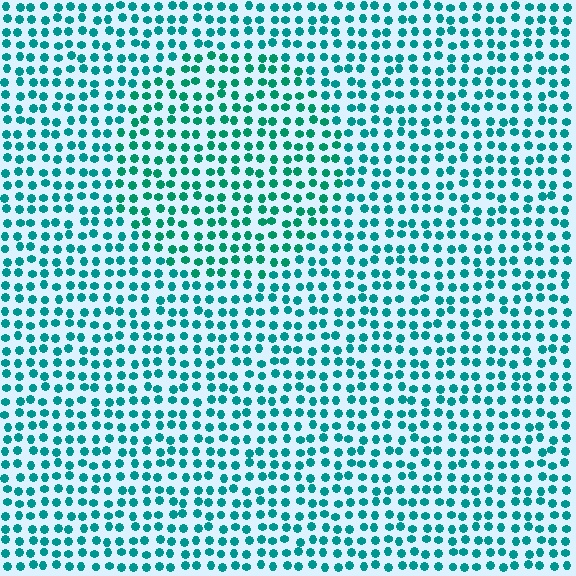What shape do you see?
I see a circle.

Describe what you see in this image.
The image is filled with small teal elements in a uniform arrangement. A circle-shaped region is visible where the elements are tinted to a slightly different hue, forming a subtle color boundary.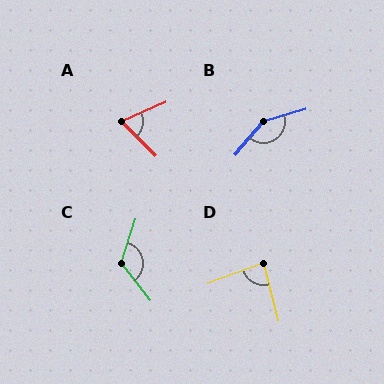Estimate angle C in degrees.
Approximately 124 degrees.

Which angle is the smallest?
A, at approximately 69 degrees.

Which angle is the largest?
B, at approximately 146 degrees.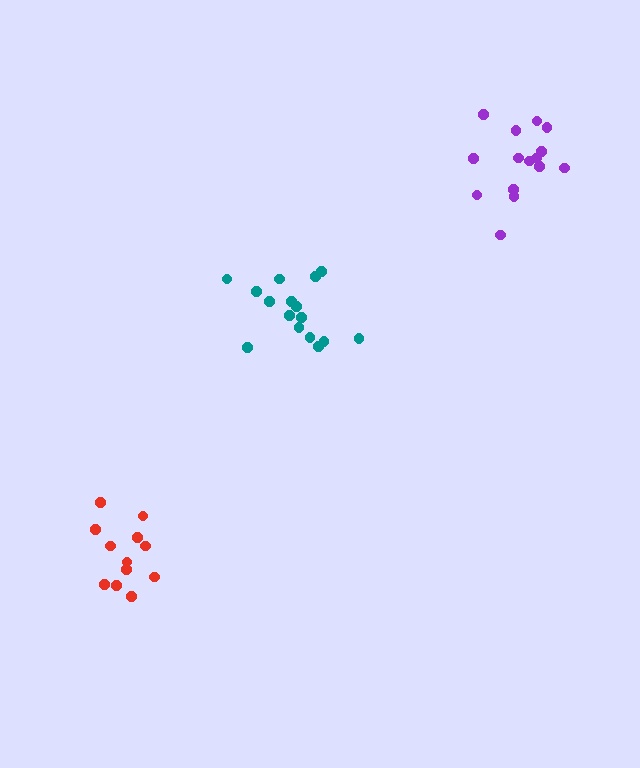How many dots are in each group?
Group 1: 16 dots, Group 2: 15 dots, Group 3: 12 dots (43 total).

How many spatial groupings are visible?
There are 3 spatial groupings.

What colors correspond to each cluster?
The clusters are colored: teal, purple, red.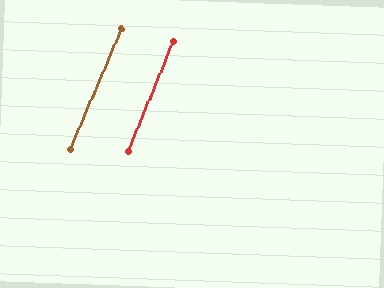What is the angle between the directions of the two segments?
Approximately 1 degree.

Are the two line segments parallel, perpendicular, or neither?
Parallel — their directions differ by only 0.5°.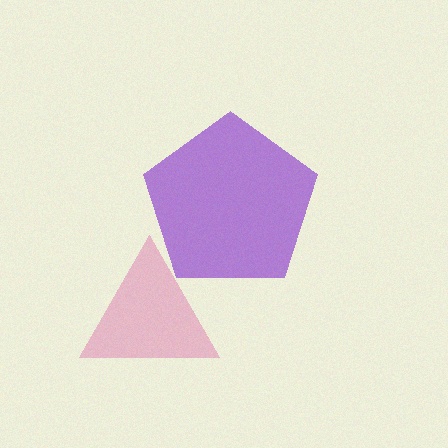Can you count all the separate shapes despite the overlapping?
Yes, there are 2 separate shapes.